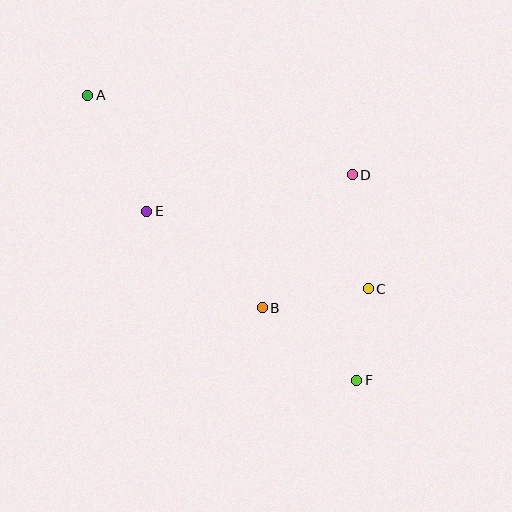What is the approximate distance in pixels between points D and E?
The distance between D and E is approximately 209 pixels.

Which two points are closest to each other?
Points C and F are closest to each other.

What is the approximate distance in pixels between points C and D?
The distance between C and D is approximately 115 pixels.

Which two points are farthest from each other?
Points A and F are farthest from each other.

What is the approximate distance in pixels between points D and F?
The distance between D and F is approximately 206 pixels.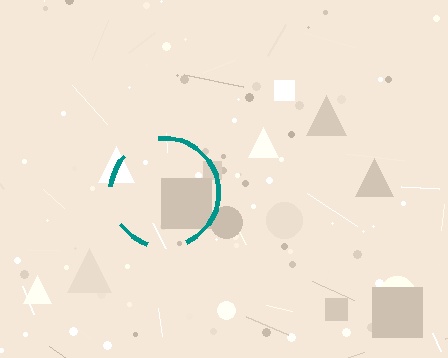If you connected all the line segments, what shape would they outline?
They would outline a circle.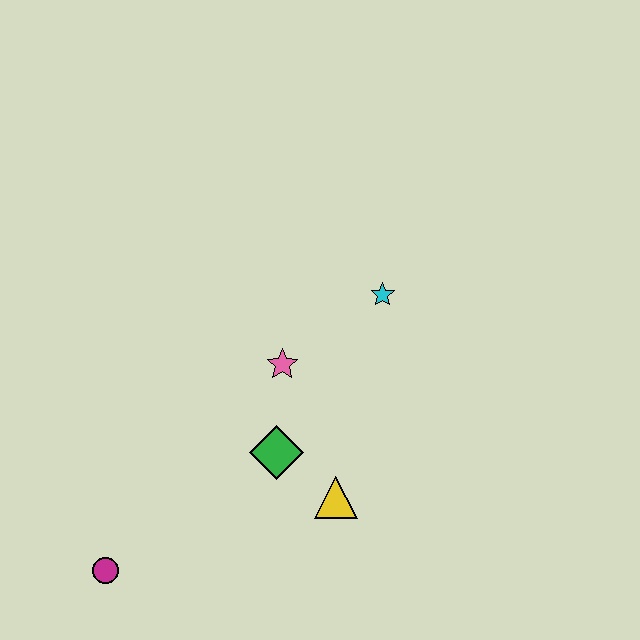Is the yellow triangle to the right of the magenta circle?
Yes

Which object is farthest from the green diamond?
The magenta circle is farthest from the green diamond.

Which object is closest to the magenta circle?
The green diamond is closest to the magenta circle.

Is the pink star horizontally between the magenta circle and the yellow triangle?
Yes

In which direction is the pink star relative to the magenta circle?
The pink star is above the magenta circle.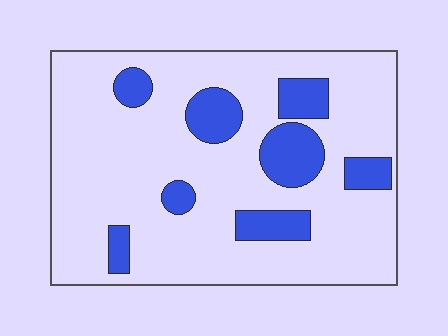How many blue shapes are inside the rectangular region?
8.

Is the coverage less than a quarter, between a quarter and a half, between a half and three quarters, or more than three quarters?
Less than a quarter.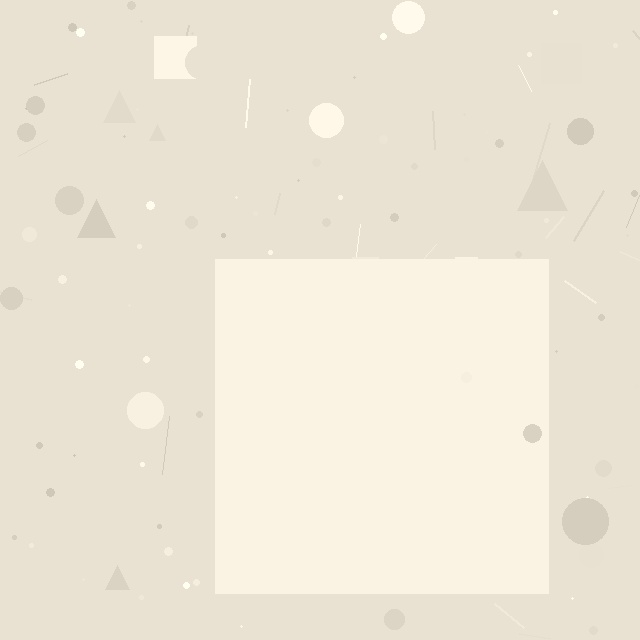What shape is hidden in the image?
A square is hidden in the image.